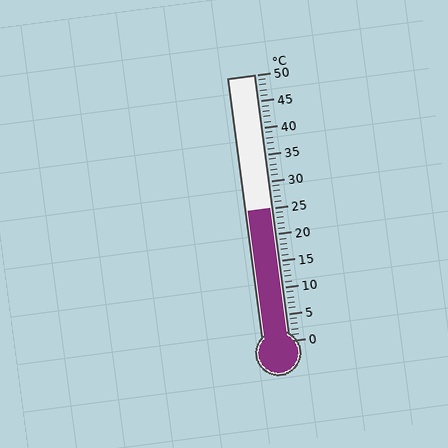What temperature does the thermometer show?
The thermometer shows approximately 25°C.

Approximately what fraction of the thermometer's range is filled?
The thermometer is filled to approximately 50% of its range.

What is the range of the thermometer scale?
The thermometer scale ranges from 0°C to 50°C.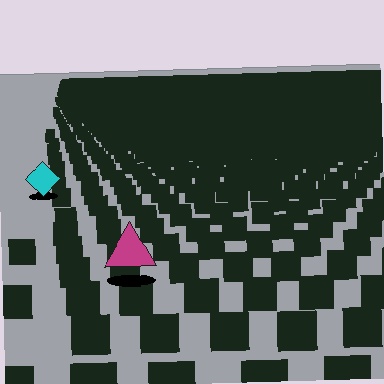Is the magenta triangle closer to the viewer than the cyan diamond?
Yes. The magenta triangle is closer — you can tell from the texture gradient: the ground texture is coarser near it.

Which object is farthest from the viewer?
The cyan diamond is farthest from the viewer. It appears smaller and the ground texture around it is denser.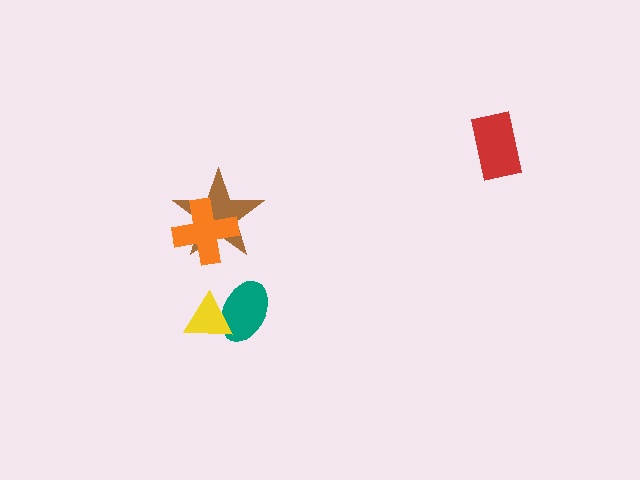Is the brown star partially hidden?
Yes, it is partially covered by another shape.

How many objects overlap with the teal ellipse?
1 object overlaps with the teal ellipse.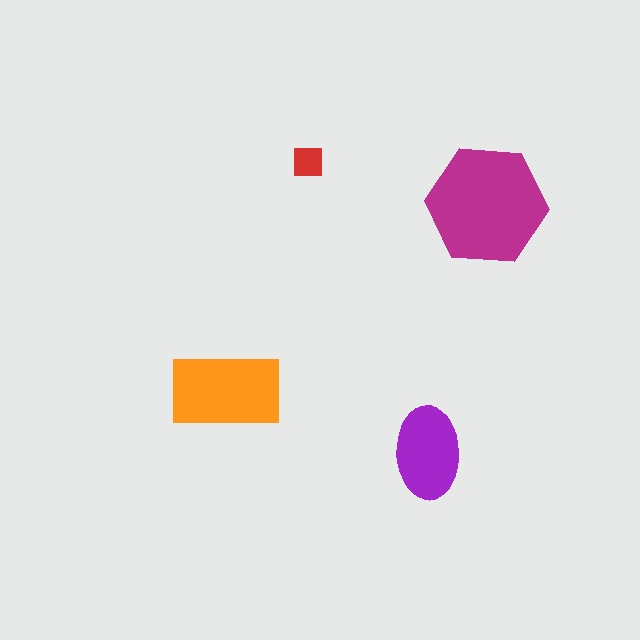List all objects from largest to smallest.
The magenta hexagon, the orange rectangle, the purple ellipse, the red square.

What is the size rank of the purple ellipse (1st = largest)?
3rd.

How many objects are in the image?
There are 4 objects in the image.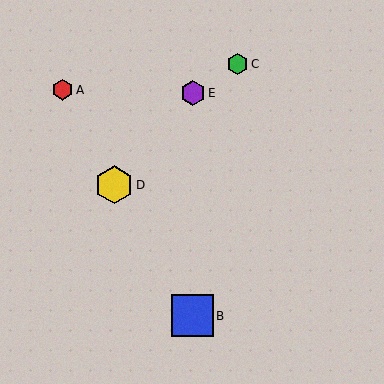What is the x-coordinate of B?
Object B is at x≈193.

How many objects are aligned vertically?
2 objects (B, E) are aligned vertically.